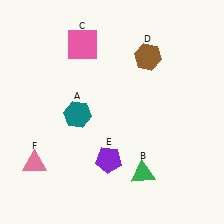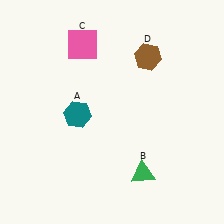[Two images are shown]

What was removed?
The purple pentagon (E), the pink triangle (F) were removed in Image 2.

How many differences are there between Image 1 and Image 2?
There are 2 differences between the two images.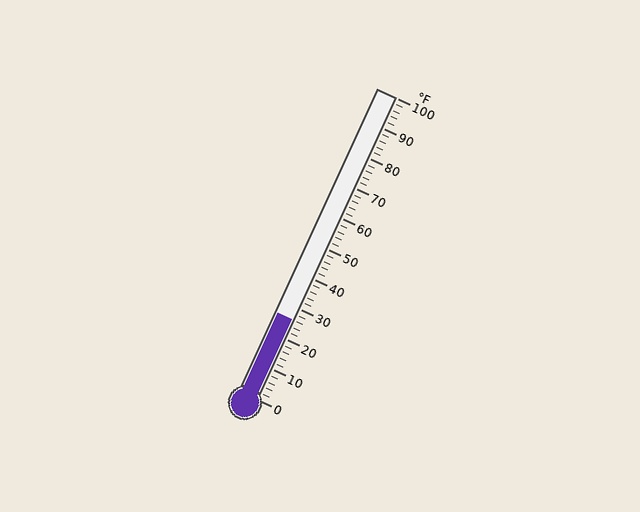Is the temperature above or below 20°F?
The temperature is above 20°F.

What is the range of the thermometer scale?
The thermometer scale ranges from 0°F to 100°F.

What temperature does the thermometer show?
The thermometer shows approximately 26°F.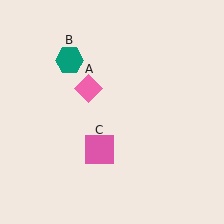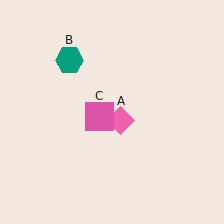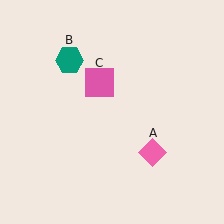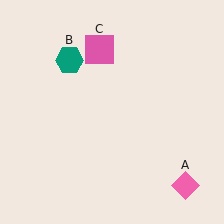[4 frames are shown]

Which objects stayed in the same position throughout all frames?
Teal hexagon (object B) remained stationary.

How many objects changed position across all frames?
2 objects changed position: pink diamond (object A), pink square (object C).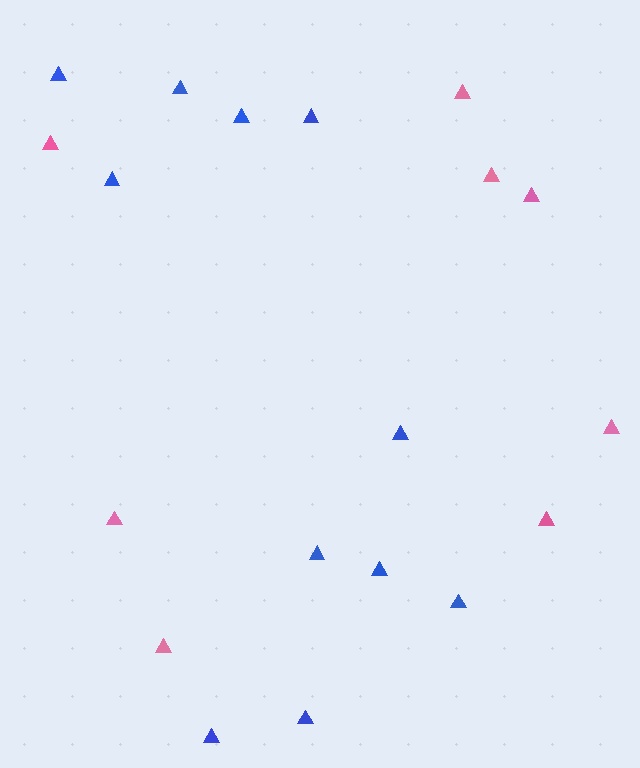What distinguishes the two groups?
There are 2 groups: one group of blue triangles (11) and one group of pink triangles (8).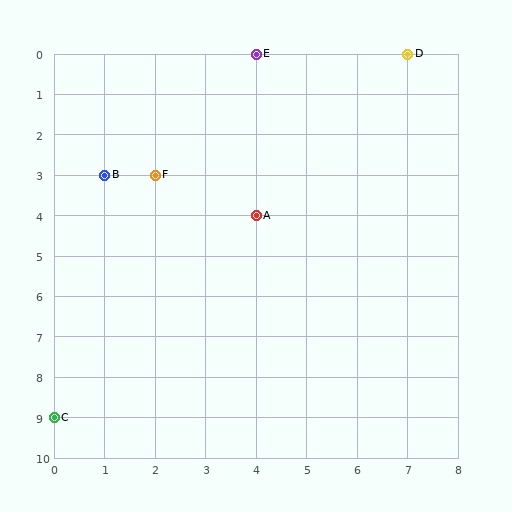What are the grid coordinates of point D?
Point D is at grid coordinates (7, 0).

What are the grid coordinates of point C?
Point C is at grid coordinates (0, 9).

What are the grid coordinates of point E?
Point E is at grid coordinates (4, 0).